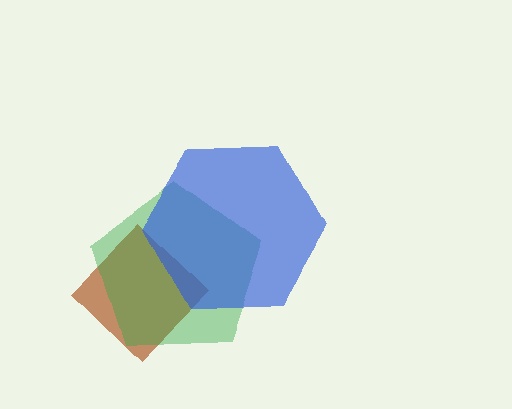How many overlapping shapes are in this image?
There are 3 overlapping shapes in the image.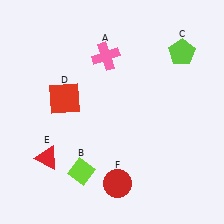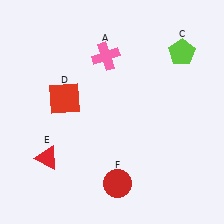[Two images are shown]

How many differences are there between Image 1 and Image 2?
There is 1 difference between the two images.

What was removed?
The lime diamond (B) was removed in Image 2.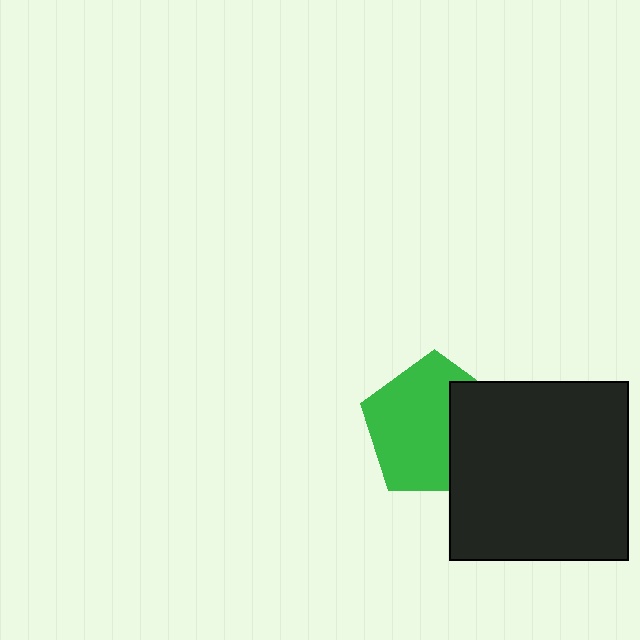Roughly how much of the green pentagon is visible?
Most of it is visible (roughly 66%).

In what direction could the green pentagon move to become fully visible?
The green pentagon could move left. That would shift it out from behind the black square entirely.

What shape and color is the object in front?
The object in front is a black square.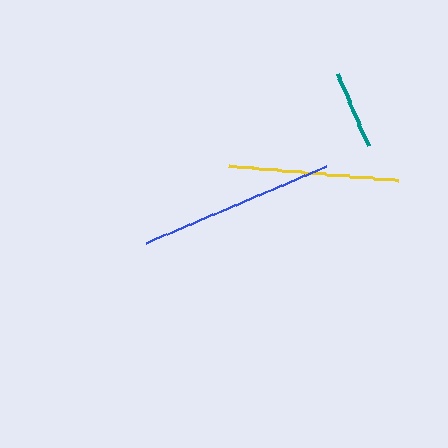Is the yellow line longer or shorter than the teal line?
The yellow line is longer than the teal line.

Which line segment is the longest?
The blue line is the longest at approximately 195 pixels.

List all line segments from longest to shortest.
From longest to shortest: blue, yellow, teal.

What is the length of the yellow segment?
The yellow segment is approximately 170 pixels long.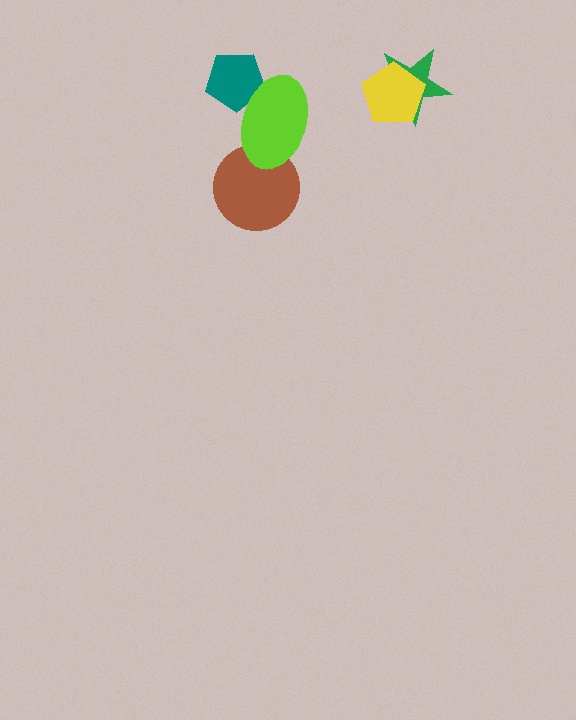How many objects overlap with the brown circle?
1 object overlaps with the brown circle.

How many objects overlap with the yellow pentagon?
1 object overlaps with the yellow pentagon.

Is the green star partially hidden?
Yes, it is partially covered by another shape.